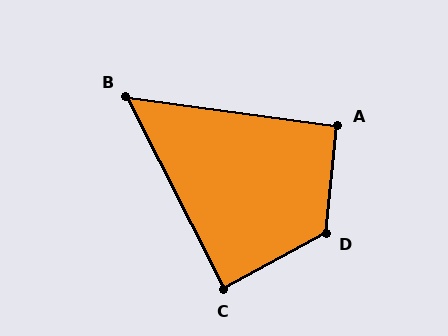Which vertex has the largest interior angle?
D, at approximately 124 degrees.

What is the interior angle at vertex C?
Approximately 88 degrees (approximately right).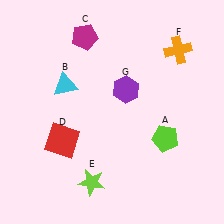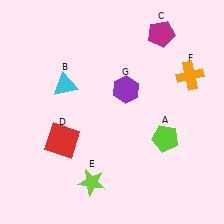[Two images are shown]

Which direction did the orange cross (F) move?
The orange cross (F) moved down.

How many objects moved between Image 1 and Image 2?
2 objects moved between the two images.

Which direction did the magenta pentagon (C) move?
The magenta pentagon (C) moved right.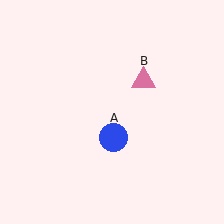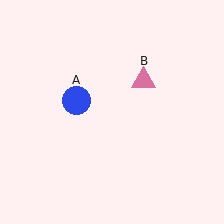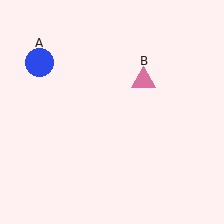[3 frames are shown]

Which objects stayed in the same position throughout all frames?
Pink triangle (object B) remained stationary.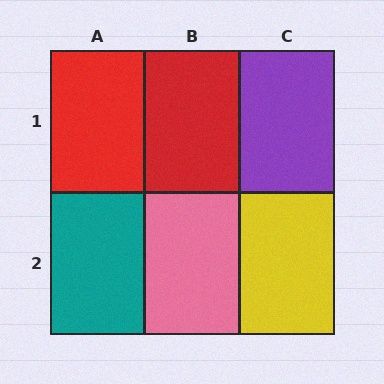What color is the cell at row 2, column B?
Pink.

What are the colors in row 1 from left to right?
Red, red, purple.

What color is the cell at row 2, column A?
Teal.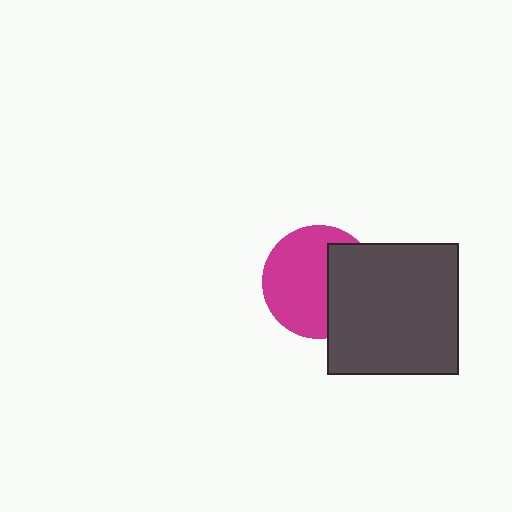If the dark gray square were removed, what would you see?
You would see the complete magenta circle.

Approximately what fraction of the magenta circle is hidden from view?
Roughly 37% of the magenta circle is hidden behind the dark gray square.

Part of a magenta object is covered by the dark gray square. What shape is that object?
It is a circle.